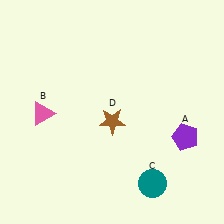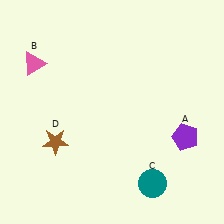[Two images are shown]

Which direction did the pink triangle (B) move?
The pink triangle (B) moved up.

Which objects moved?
The objects that moved are: the pink triangle (B), the brown star (D).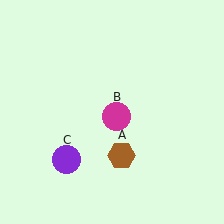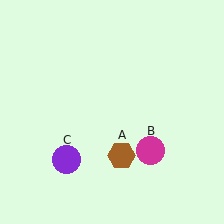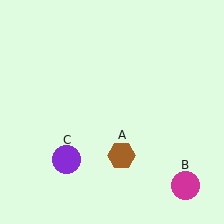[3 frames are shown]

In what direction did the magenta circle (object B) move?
The magenta circle (object B) moved down and to the right.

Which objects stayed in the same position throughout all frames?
Brown hexagon (object A) and purple circle (object C) remained stationary.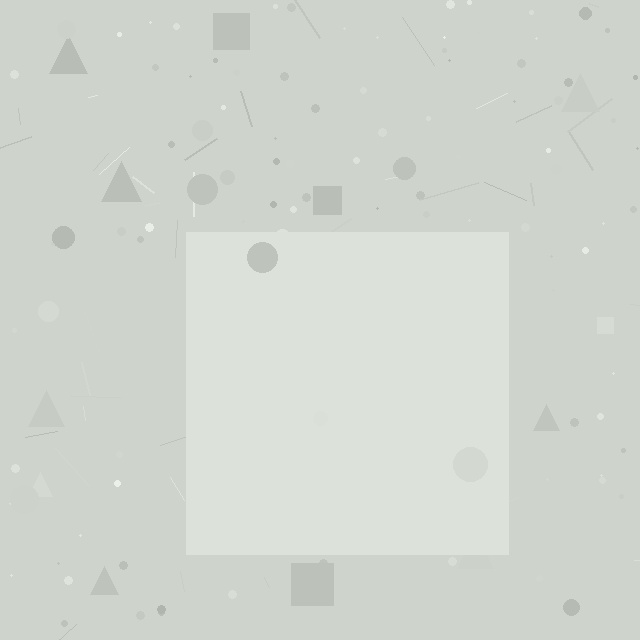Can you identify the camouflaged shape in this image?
The camouflaged shape is a square.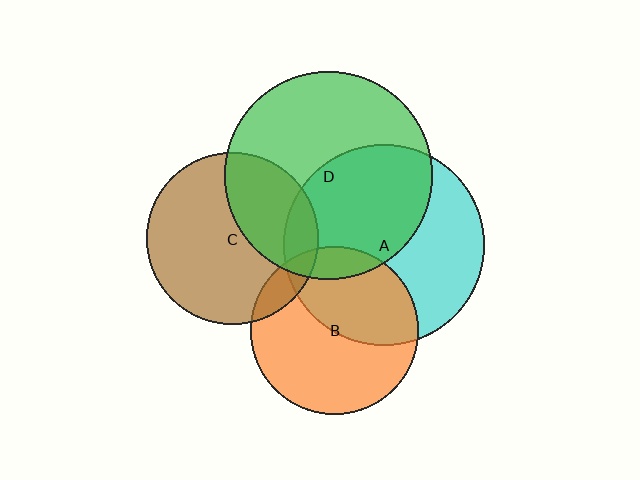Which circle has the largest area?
Circle D (green).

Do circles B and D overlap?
Yes.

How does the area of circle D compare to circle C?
Approximately 1.5 times.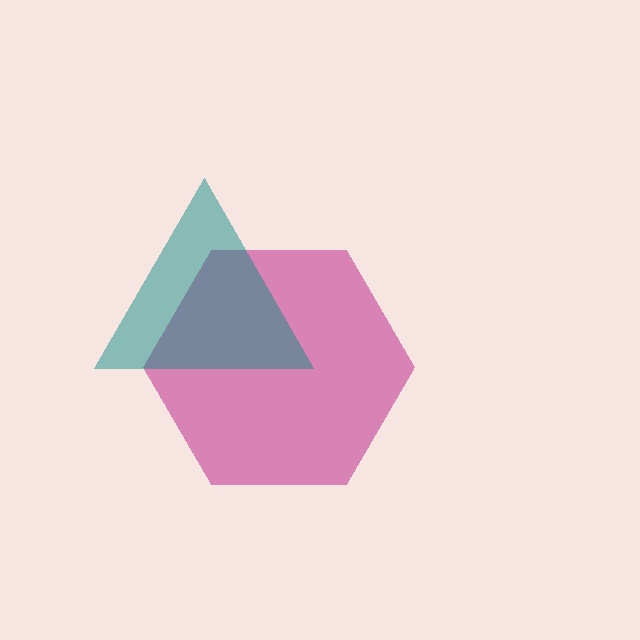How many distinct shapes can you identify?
There are 2 distinct shapes: a magenta hexagon, a teal triangle.